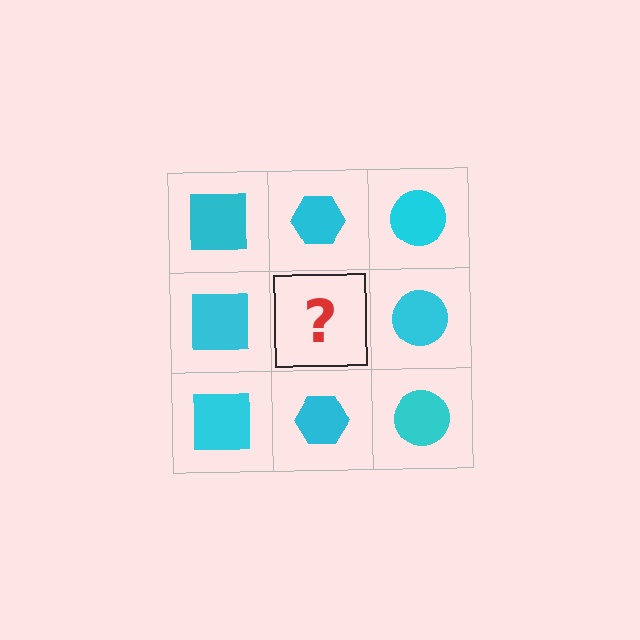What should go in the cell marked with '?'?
The missing cell should contain a cyan hexagon.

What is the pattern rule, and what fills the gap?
The rule is that each column has a consistent shape. The gap should be filled with a cyan hexagon.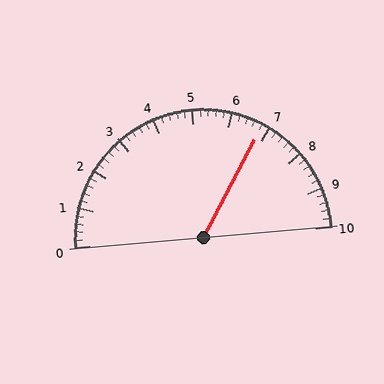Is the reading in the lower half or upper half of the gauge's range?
The reading is in the upper half of the range (0 to 10).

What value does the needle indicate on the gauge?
The needle indicates approximately 6.8.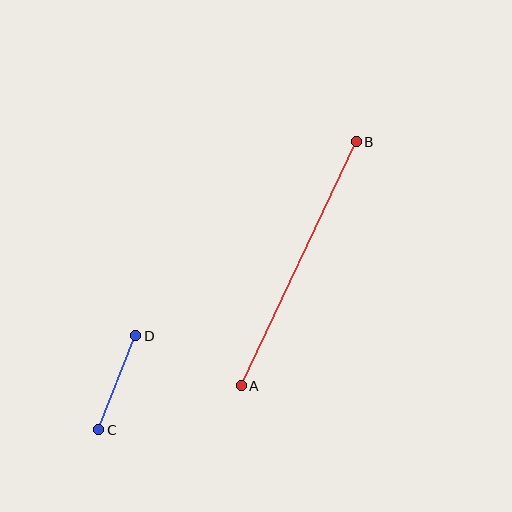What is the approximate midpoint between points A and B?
The midpoint is at approximately (299, 264) pixels.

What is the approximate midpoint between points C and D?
The midpoint is at approximately (117, 383) pixels.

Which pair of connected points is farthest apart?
Points A and B are farthest apart.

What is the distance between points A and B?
The distance is approximately 269 pixels.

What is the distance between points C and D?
The distance is approximately 101 pixels.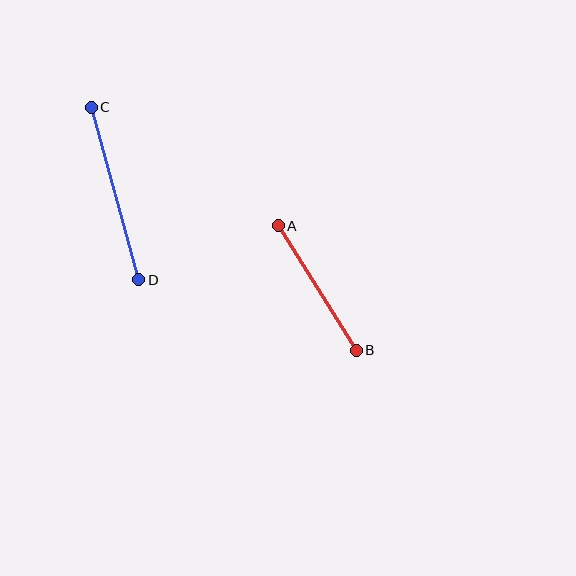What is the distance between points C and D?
The distance is approximately 179 pixels.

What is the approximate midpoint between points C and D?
The midpoint is at approximately (115, 194) pixels.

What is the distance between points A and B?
The distance is approximately 147 pixels.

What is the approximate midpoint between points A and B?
The midpoint is at approximately (317, 288) pixels.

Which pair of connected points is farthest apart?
Points C and D are farthest apart.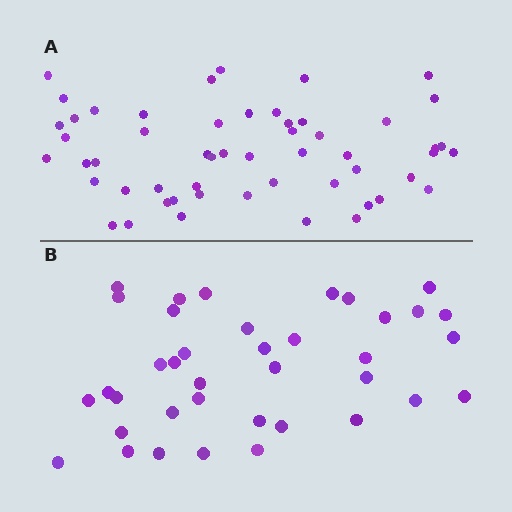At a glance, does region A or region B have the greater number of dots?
Region A (the top region) has more dots.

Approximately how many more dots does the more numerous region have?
Region A has approximately 15 more dots than region B.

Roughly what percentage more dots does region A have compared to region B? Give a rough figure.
About 40% more.